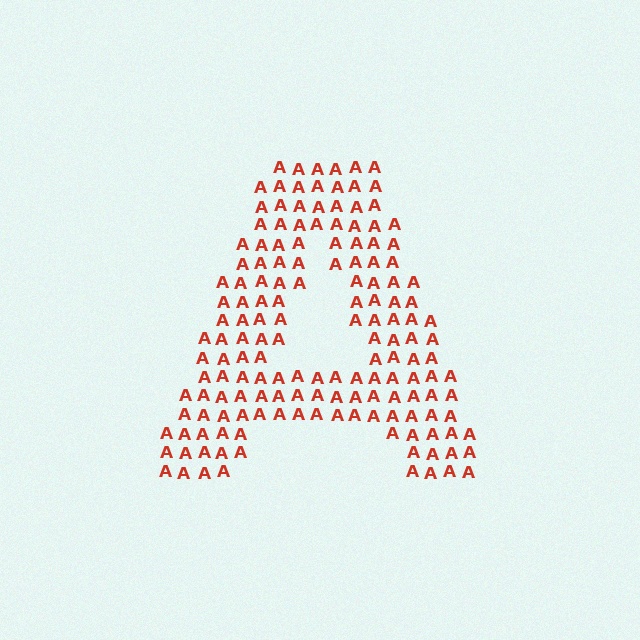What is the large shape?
The large shape is the letter A.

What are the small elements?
The small elements are letter A's.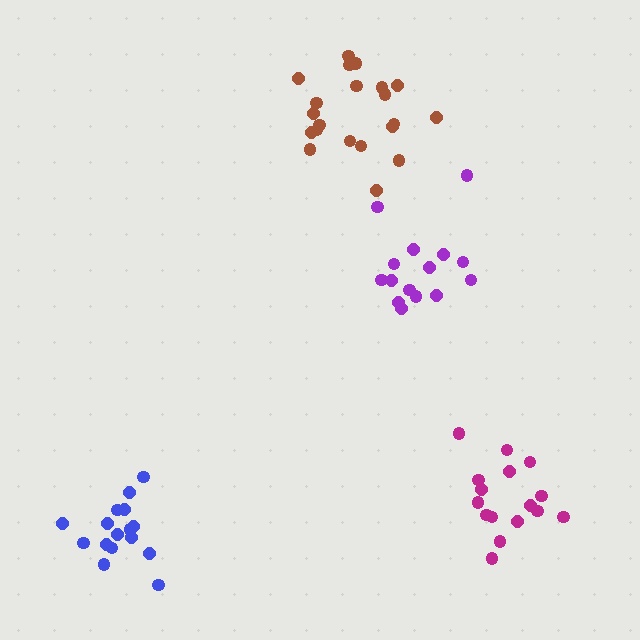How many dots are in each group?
Group 1: 16 dots, Group 2: 16 dots, Group 3: 15 dots, Group 4: 21 dots (68 total).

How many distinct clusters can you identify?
There are 4 distinct clusters.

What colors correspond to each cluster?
The clusters are colored: magenta, blue, purple, brown.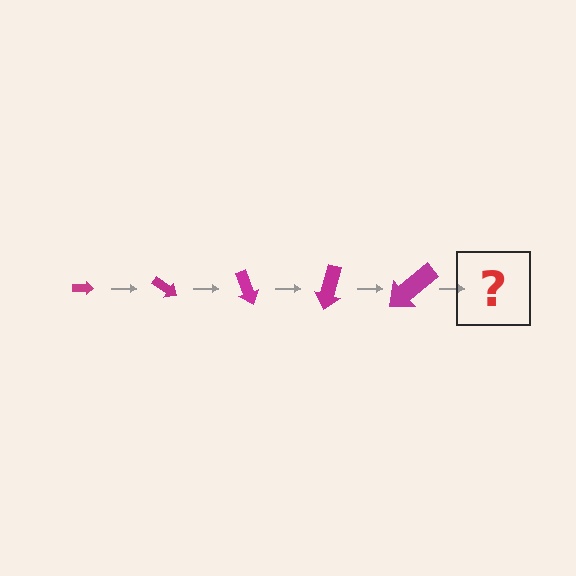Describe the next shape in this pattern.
It should be an arrow, larger than the previous one and rotated 175 degrees from the start.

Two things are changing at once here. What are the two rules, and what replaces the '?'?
The two rules are that the arrow grows larger each step and it rotates 35 degrees each step. The '?' should be an arrow, larger than the previous one and rotated 175 degrees from the start.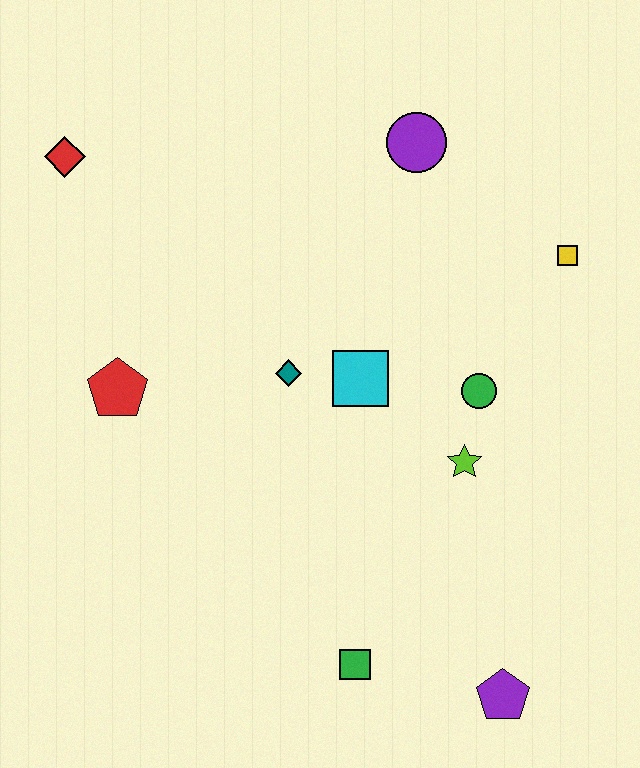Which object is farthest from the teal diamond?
The purple pentagon is farthest from the teal diamond.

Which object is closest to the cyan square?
The teal diamond is closest to the cyan square.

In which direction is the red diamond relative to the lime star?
The red diamond is to the left of the lime star.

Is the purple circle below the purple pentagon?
No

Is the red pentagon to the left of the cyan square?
Yes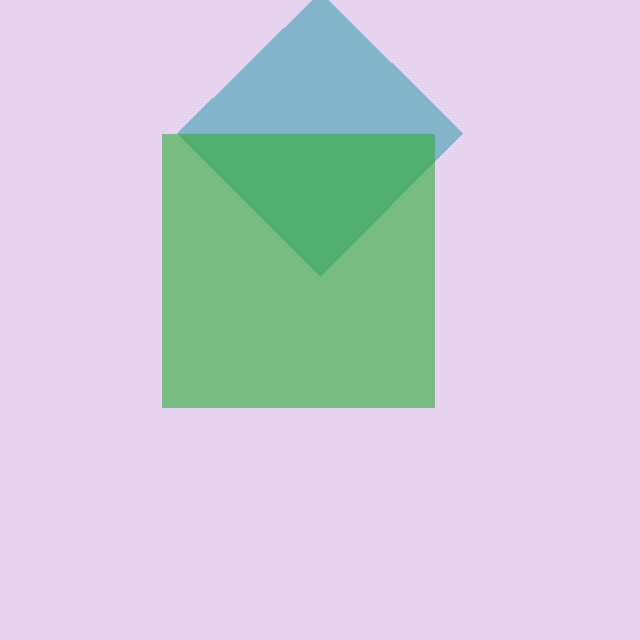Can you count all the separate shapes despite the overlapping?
Yes, there are 2 separate shapes.